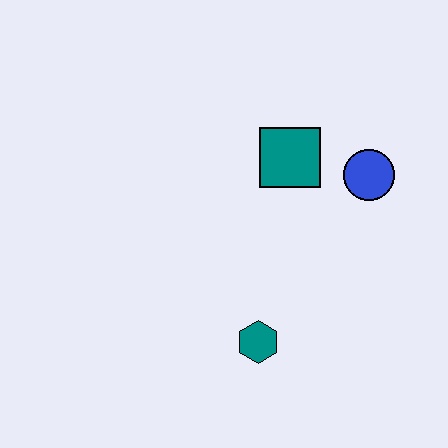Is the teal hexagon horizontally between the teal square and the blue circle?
No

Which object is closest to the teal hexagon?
The teal square is closest to the teal hexagon.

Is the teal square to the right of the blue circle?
No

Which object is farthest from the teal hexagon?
The blue circle is farthest from the teal hexagon.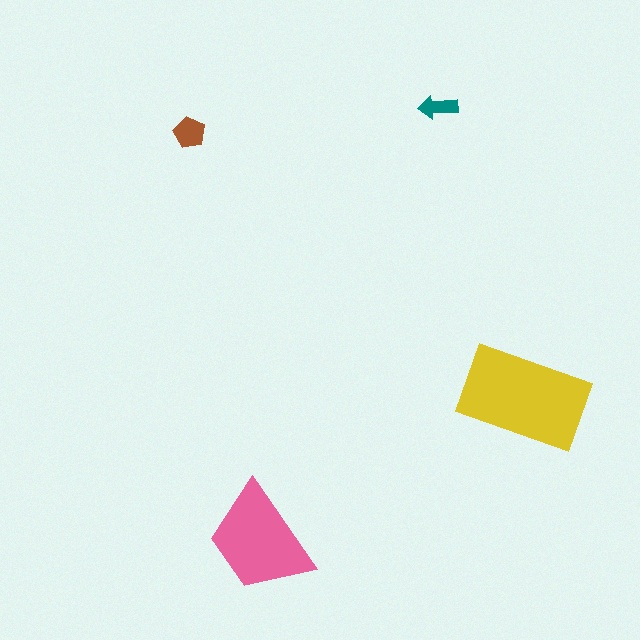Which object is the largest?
The yellow rectangle.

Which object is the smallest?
The teal arrow.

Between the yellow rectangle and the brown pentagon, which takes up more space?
The yellow rectangle.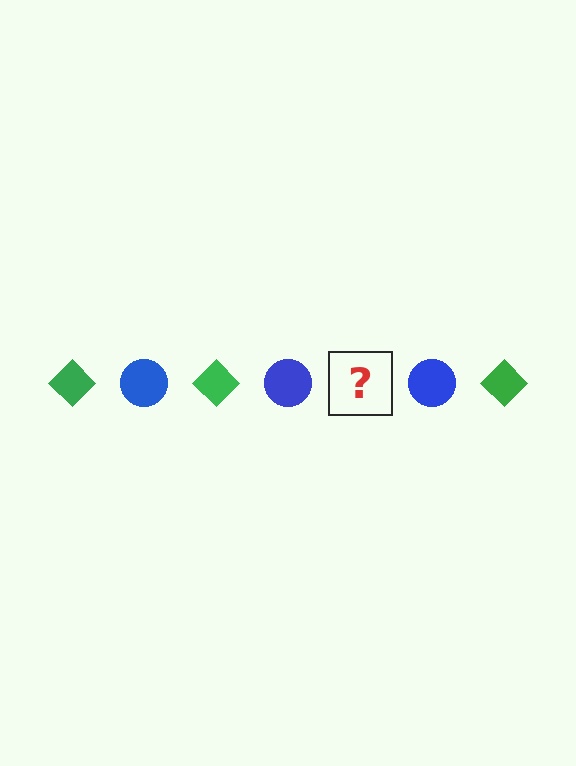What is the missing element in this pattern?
The missing element is a green diamond.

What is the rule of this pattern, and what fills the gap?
The rule is that the pattern alternates between green diamond and blue circle. The gap should be filled with a green diamond.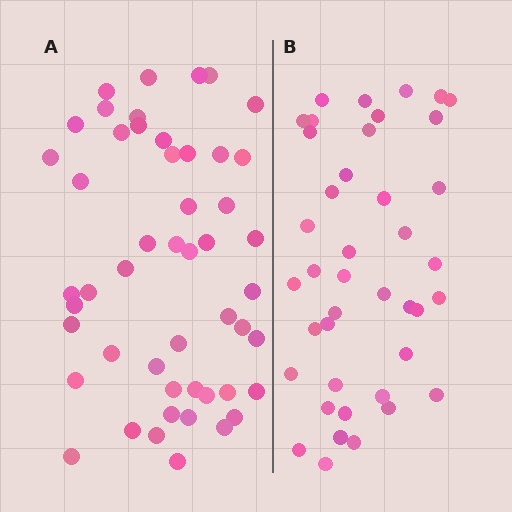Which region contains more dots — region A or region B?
Region A (the left region) has more dots.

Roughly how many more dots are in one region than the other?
Region A has roughly 8 or so more dots than region B.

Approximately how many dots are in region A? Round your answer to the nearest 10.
About 50 dots.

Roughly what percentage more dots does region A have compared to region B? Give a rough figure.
About 20% more.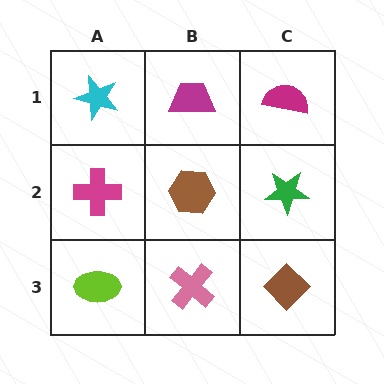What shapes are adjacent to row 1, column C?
A green star (row 2, column C), a magenta trapezoid (row 1, column B).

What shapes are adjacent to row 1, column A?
A magenta cross (row 2, column A), a magenta trapezoid (row 1, column B).